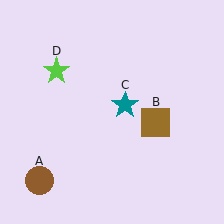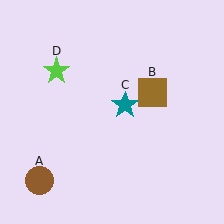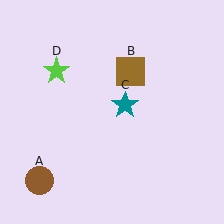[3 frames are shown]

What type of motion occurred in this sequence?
The brown square (object B) rotated counterclockwise around the center of the scene.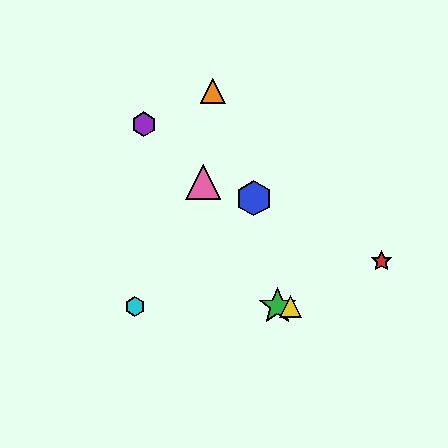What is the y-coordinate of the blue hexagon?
The blue hexagon is at y≈198.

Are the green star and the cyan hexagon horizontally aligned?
Yes, both are at y≈306.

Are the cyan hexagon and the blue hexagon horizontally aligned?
No, the cyan hexagon is at y≈306 and the blue hexagon is at y≈198.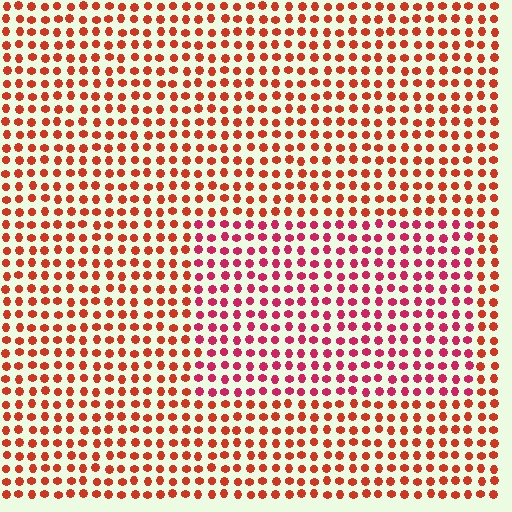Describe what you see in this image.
The image is filled with small red elements in a uniform arrangement. A rectangle-shaped region is visible where the elements are tinted to a slightly different hue, forming a subtle color boundary.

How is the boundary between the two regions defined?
The boundary is defined purely by a slight shift in hue (about 30 degrees). Spacing, size, and orientation are identical on both sides.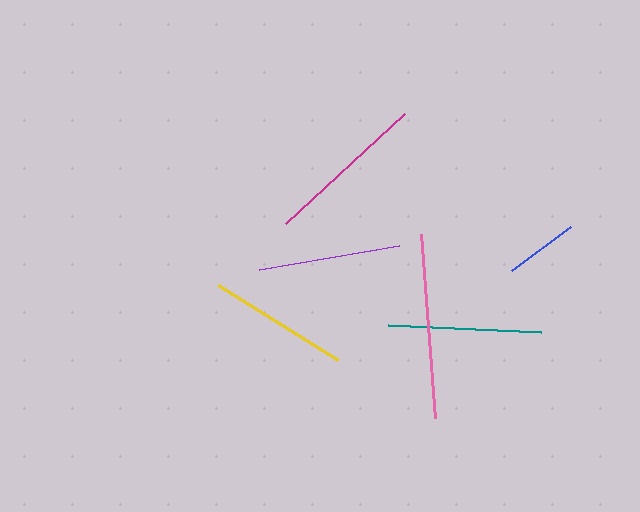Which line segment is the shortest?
The blue line is the shortest at approximately 74 pixels.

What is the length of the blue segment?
The blue segment is approximately 74 pixels long.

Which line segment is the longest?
The pink line is the longest at approximately 185 pixels.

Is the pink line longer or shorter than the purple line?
The pink line is longer than the purple line.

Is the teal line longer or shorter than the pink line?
The pink line is longer than the teal line.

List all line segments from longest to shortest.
From longest to shortest: pink, magenta, teal, purple, yellow, blue.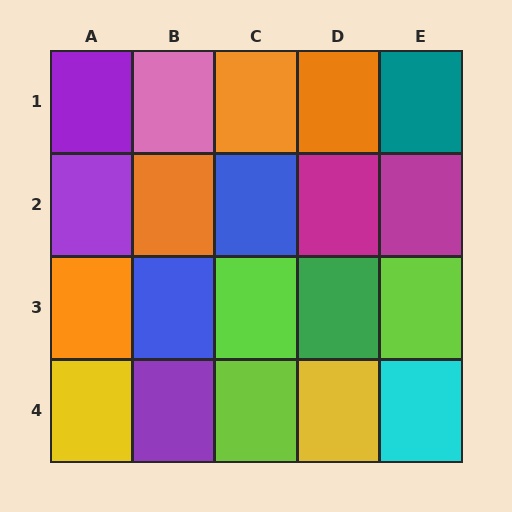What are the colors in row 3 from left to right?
Orange, blue, lime, green, lime.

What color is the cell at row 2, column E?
Magenta.